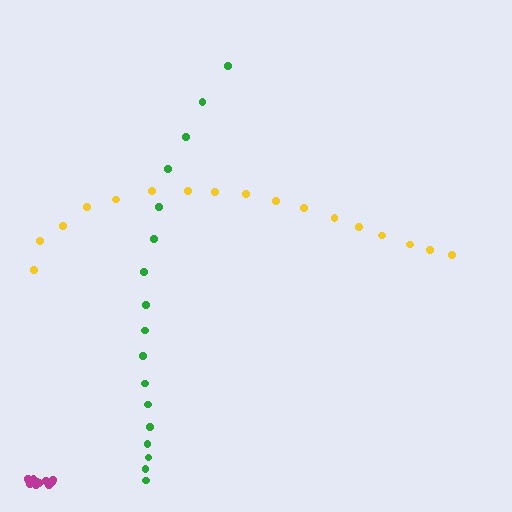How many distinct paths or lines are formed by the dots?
There are 3 distinct paths.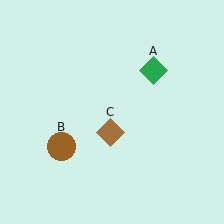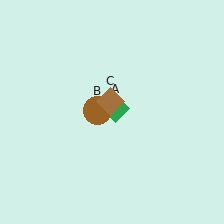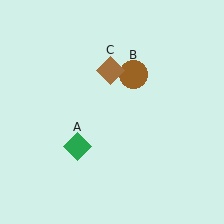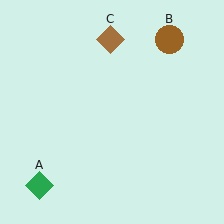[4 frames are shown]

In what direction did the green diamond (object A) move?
The green diamond (object A) moved down and to the left.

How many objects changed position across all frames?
3 objects changed position: green diamond (object A), brown circle (object B), brown diamond (object C).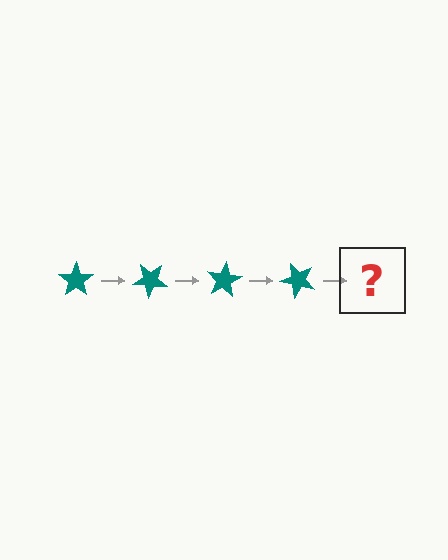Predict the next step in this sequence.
The next step is a teal star rotated 160 degrees.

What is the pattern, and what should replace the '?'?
The pattern is that the star rotates 40 degrees each step. The '?' should be a teal star rotated 160 degrees.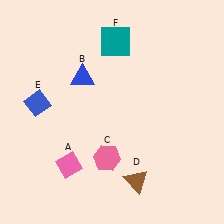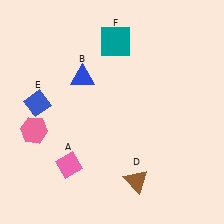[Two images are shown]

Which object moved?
The pink hexagon (C) moved left.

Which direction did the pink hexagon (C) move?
The pink hexagon (C) moved left.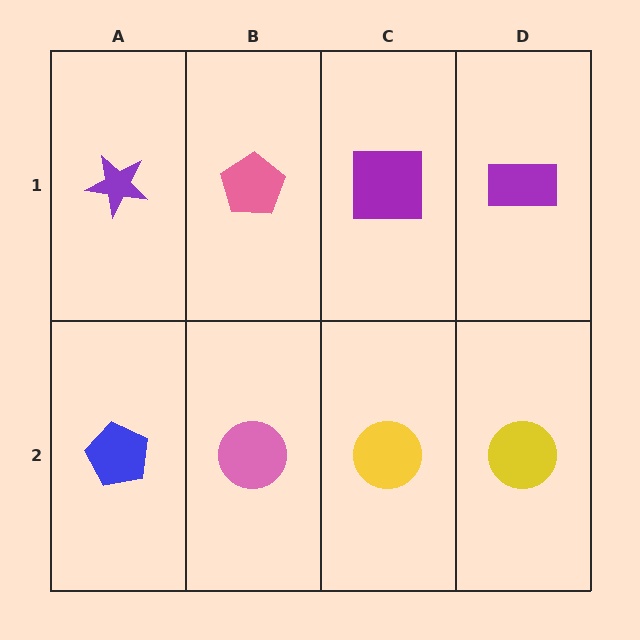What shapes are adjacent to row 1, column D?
A yellow circle (row 2, column D), a purple square (row 1, column C).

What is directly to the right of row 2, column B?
A yellow circle.